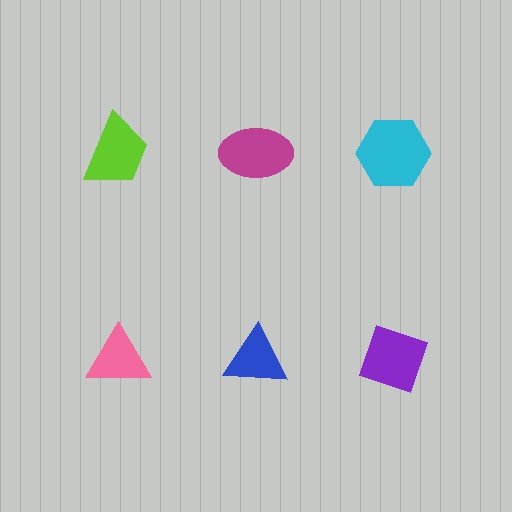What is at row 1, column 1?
A lime trapezoid.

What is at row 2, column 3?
A purple diamond.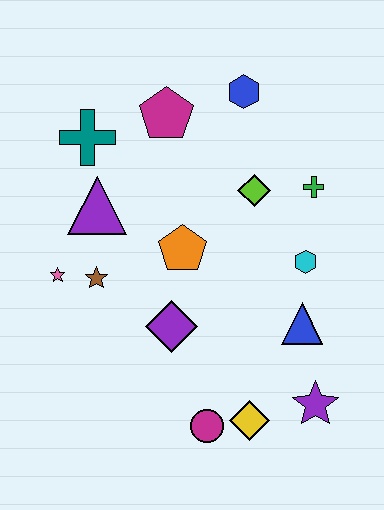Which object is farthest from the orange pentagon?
The purple star is farthest from the orange pentagon.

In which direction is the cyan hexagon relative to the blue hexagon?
The cyan hexagon is below the blue hexagon.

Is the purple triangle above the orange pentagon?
Yes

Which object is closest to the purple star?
The yellow diamond is closest to the purple star.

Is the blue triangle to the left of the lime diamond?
No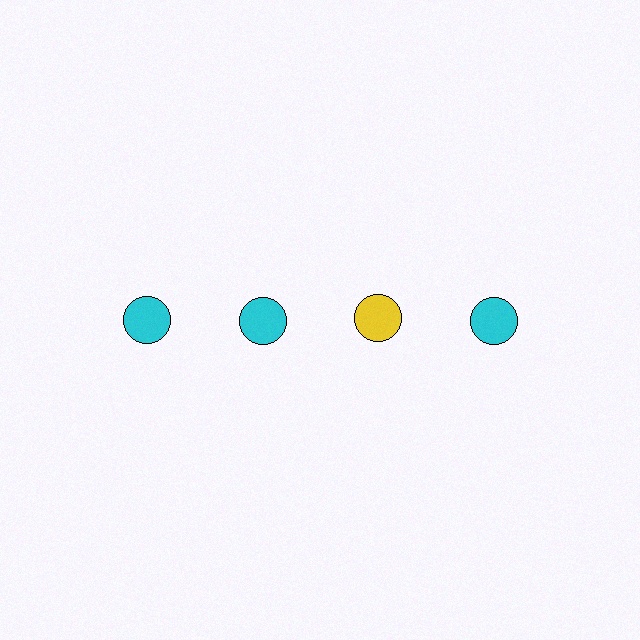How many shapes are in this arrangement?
There are 4 shapes arranged in a grid pattern.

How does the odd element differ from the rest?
It has a different color: yellow instead of cyan.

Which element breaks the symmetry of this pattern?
The yellow circle in the top row, center column breaks the symmetry. All other shapes are cyan circles.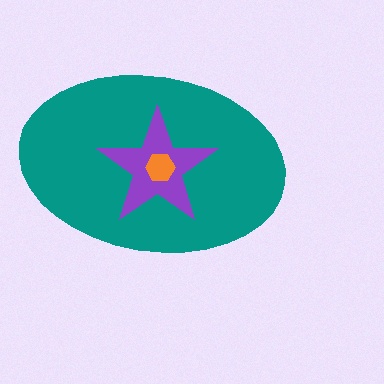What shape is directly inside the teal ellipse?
The purple star.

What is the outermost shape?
The teal ellipse.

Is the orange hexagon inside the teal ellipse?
Yes.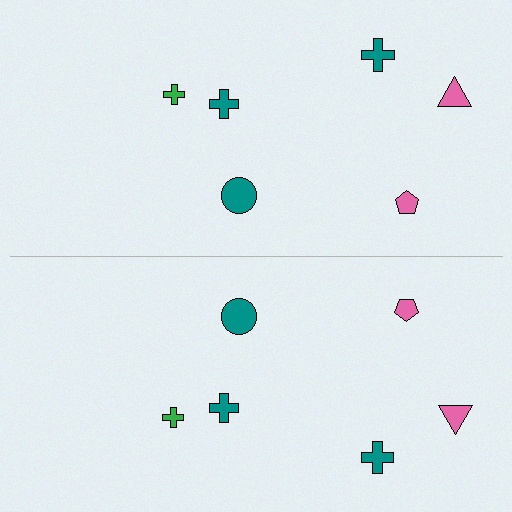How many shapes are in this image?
There are 12 shapes in this image.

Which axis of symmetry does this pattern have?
The pattern has a horizontal axis of symmetry running through the center of the image.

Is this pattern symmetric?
Yes, this pattern has bilateral (reflection) symmetry.